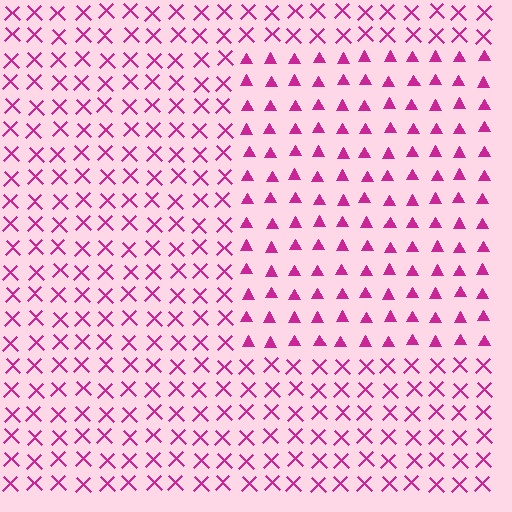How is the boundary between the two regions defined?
The boundary is defined by a change in element shape: triangles inside vs. X marks outside. All elements share the same color and spacing.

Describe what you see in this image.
The image is filled with small magenta elements arranged in a uniform grid. A rectangle-shaped region contains triangles, while the surrounding area contains X marks. The boundary is defined purely by the change in element shape.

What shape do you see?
I see a rectangle.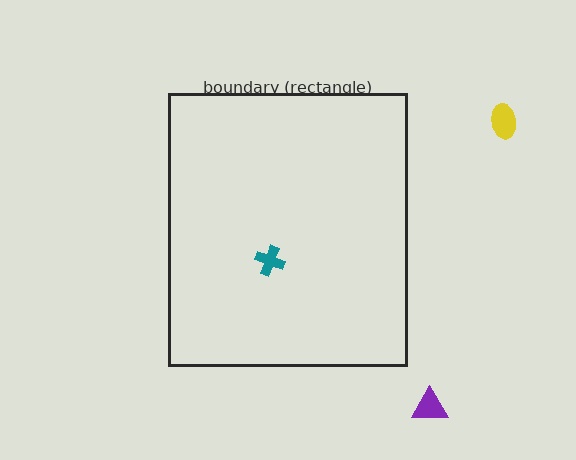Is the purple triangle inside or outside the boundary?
Outside.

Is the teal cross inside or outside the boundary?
Inside.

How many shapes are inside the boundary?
1 inside, 2 outside.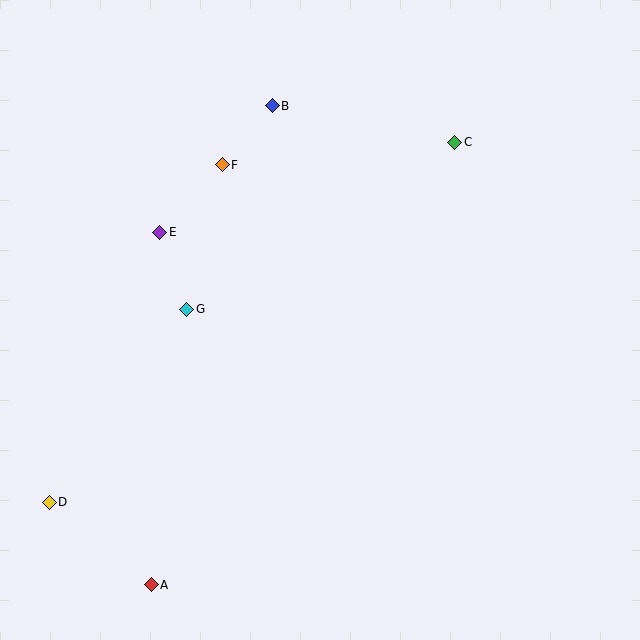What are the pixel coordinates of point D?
Point D is at (49, 502).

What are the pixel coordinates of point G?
Point G is at (187, 309).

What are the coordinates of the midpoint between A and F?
The midpoint between A and F is at (187, 375).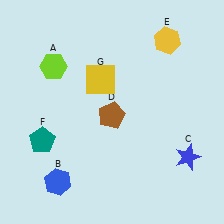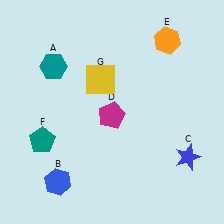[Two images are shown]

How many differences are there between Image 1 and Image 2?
There are 3 differences between the two images.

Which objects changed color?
A changed from lime to teal. D changed from brown to magenta. E changed from yellow to orange.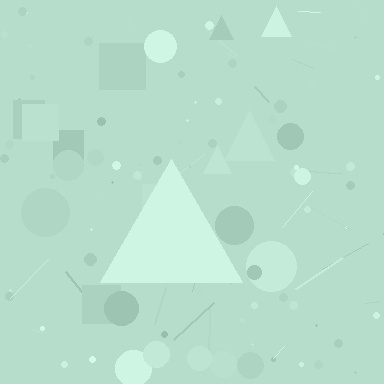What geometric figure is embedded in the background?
A triangle is embedded in the background.